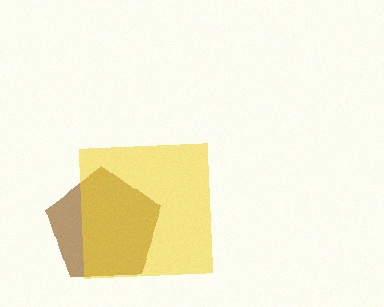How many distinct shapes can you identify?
There are 2 distinct shapes: a brown pentagon, a yellow square.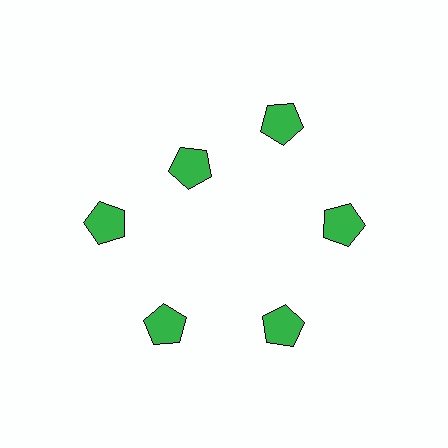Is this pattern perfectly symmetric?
No. The 6 green pentagons are arranged in a ring, but one element near the 11 o'clock position is pulled inward toward the center, breaking the 6-fold rotational symmetry.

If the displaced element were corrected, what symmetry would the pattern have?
It would have 6-fold rotational symmetry — the pattern would map onto itself every 60 degrees.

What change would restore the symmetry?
The symmetry would be restored by moving it outward, back onto the ring so that all 6 pentagons sit at equal angles and equal distance from the center.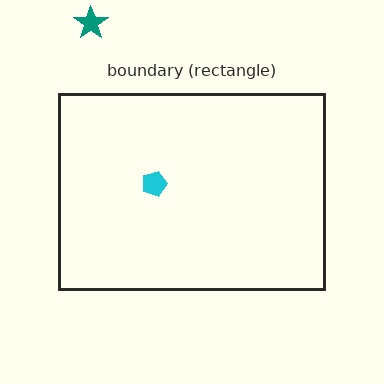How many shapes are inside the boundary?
1 inside, 1 outside.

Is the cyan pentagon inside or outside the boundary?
Inside.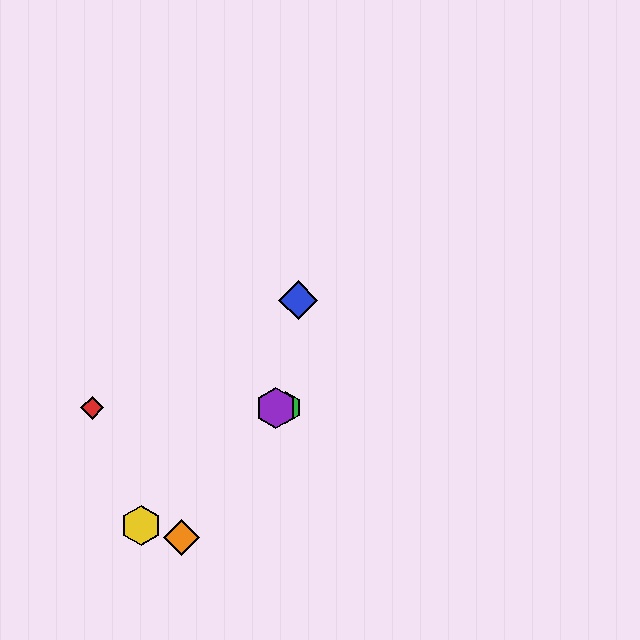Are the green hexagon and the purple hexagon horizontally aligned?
Yes, both are at y≈408.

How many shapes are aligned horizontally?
3 shapes (the red diamond, the green hexagon, the purple hexagon) are aligned horizontally.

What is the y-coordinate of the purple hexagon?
The purple hexagon is at y≈408.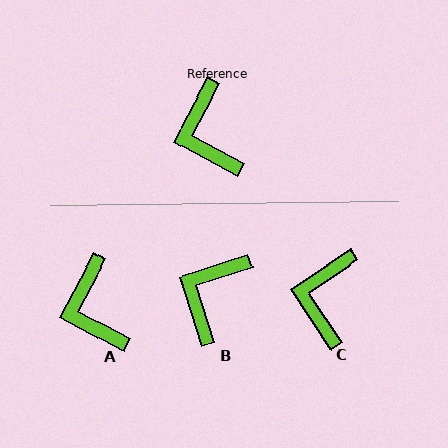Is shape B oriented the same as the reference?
No, it is off by about 44 degrees.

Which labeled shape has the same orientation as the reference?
A.